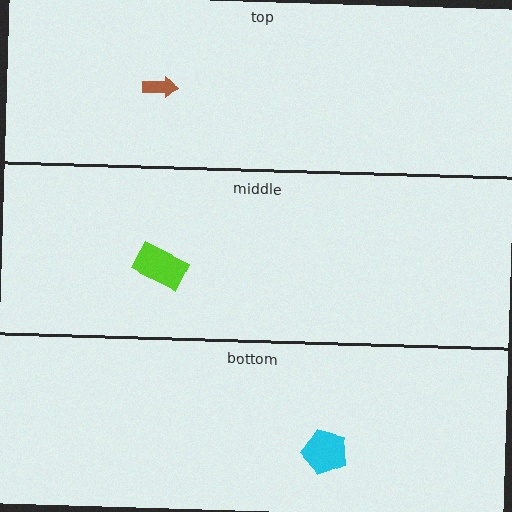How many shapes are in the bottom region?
1.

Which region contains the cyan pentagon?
The bottom region.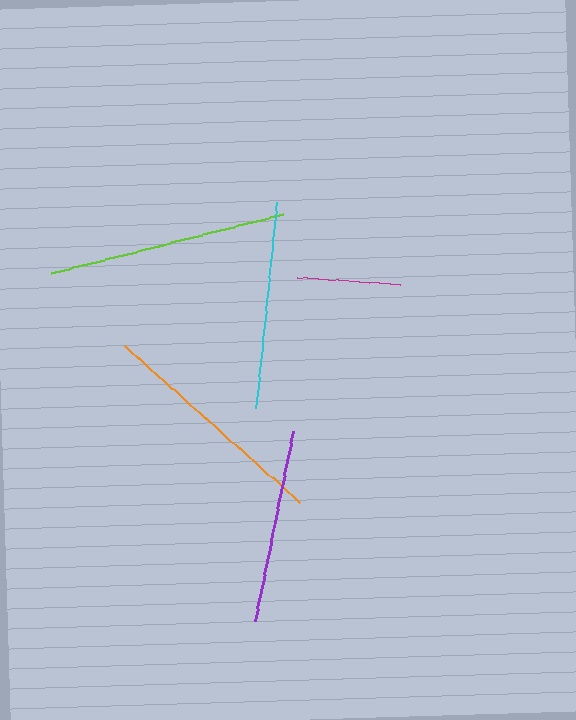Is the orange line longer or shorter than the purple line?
The orange line is longer than the purple line.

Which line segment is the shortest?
The magenta line is the shortest at approximately 103 pixels.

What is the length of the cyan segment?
The cyan segment is approximately 207 pixels long.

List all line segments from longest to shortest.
From longest to shortest: lime, orange, cyan, purple, magenta.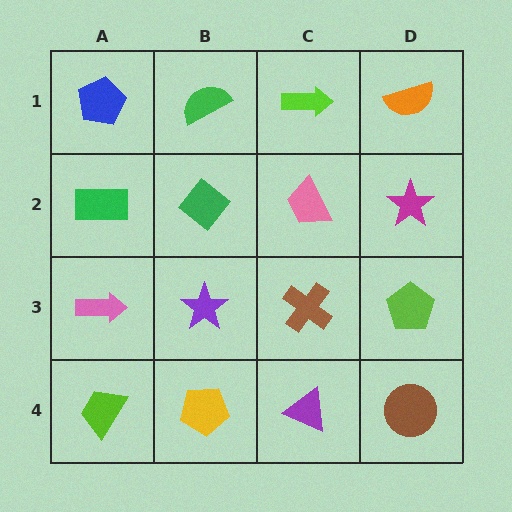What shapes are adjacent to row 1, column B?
A green diamond (row 2, column B), a blue pentagon (row 1, column A), a lime arrow (row 1, column C).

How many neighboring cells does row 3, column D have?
3.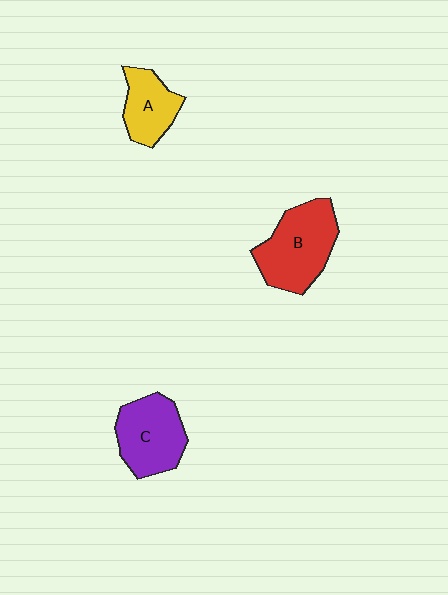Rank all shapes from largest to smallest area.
From largest to smallest: B (red), C (purple), A (yellow).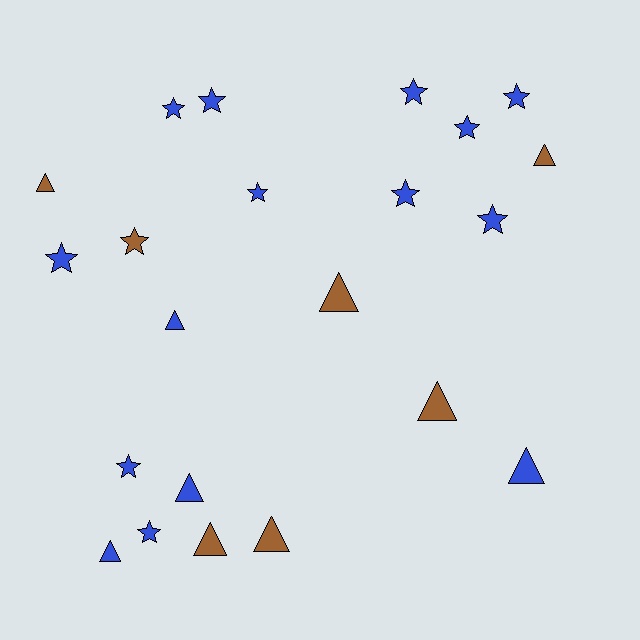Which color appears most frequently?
Blue, with 15 objects.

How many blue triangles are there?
There are 4 blue triangles.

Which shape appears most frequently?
Star, with 12 objects.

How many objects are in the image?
There are 22 objects.